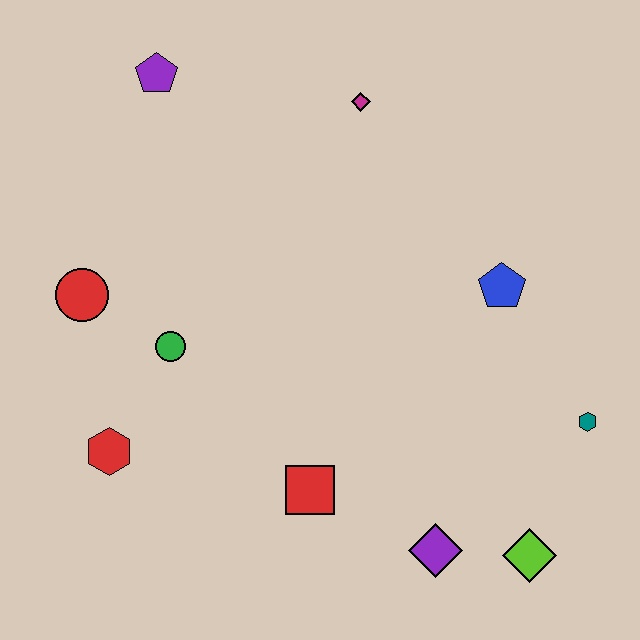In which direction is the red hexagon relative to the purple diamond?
The red hexagon is to the left of the purple diamond.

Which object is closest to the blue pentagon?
The teal hexagon is closest to the blue pentagon.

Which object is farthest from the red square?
The purple pentagon is farthest from the red square.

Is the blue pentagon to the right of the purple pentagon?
Yes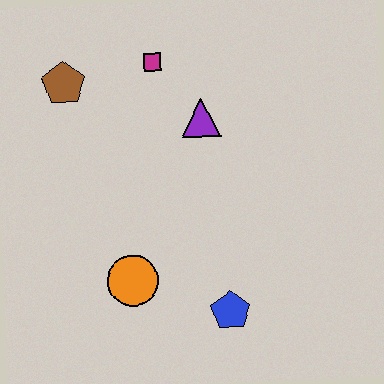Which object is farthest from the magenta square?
The blue pentagon is farthest from the magenta square.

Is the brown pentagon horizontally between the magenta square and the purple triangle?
No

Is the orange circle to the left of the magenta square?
Yes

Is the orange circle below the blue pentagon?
No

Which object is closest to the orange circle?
The blue pentagon is closest to the orange circle.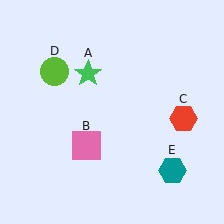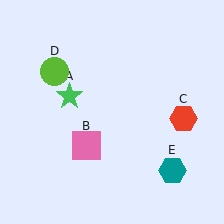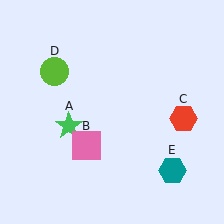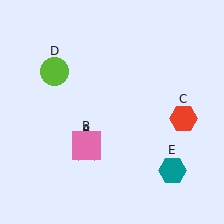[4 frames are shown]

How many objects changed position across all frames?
1 object changed position: green star (object A).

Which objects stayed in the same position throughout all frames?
Pink square (object B) and red hexagon (object C) and lime circle (object D) and teal hexagon (object E) remained stationary.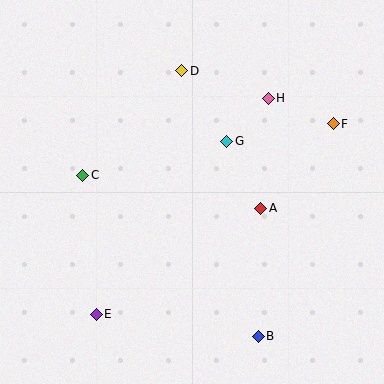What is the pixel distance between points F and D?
The distance between F and D is 160 pixels.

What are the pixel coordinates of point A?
Point A is at (261, 208).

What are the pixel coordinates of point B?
Point B is at (259, 336).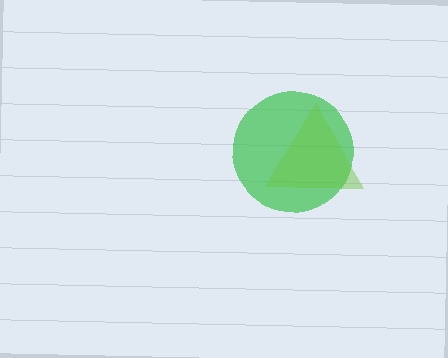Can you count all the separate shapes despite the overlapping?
Yes, there are 2 separate shapes.